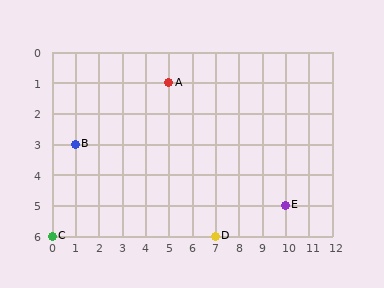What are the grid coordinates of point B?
Point B is at grid coordinates (1, 3).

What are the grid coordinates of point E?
Point E is at grid coordinates (10, 5).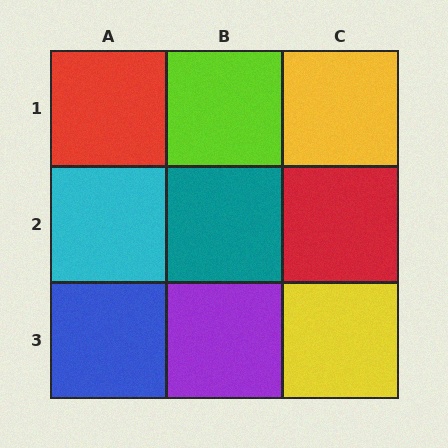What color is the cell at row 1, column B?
Lime.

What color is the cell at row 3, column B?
Purple.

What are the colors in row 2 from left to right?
Cyan, teal, red.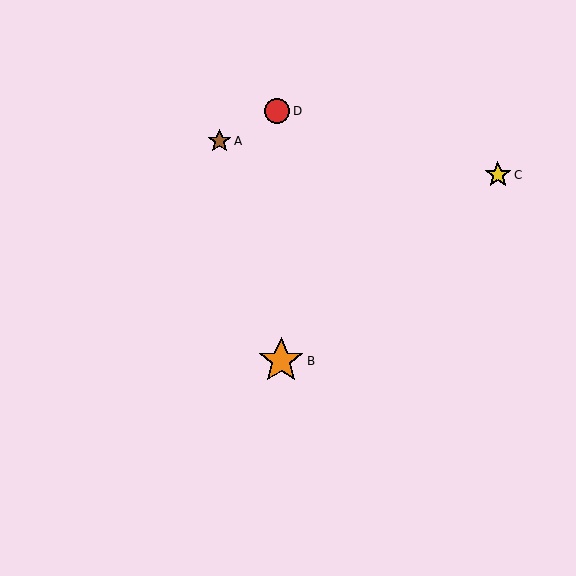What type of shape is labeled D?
Shape D is a red circle.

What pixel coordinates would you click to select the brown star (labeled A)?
Click at (220, 141) to select the brown star A.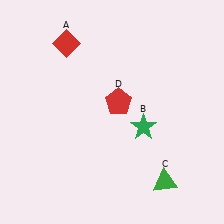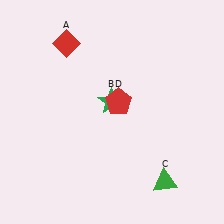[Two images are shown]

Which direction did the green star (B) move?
The green star (B) moved left.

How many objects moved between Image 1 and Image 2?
1 object moved between the two images.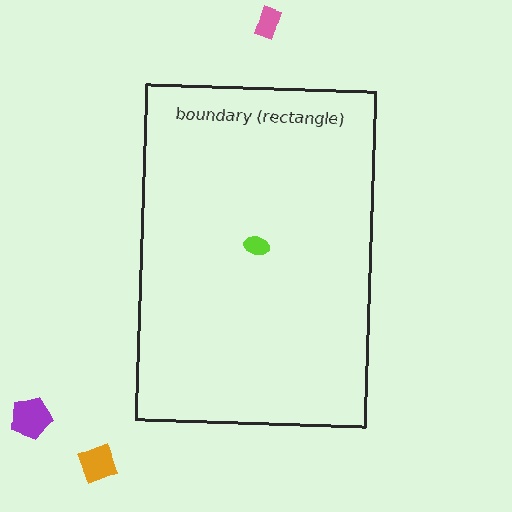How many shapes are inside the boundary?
1 inside, 3 outside.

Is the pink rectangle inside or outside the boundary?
Outside.